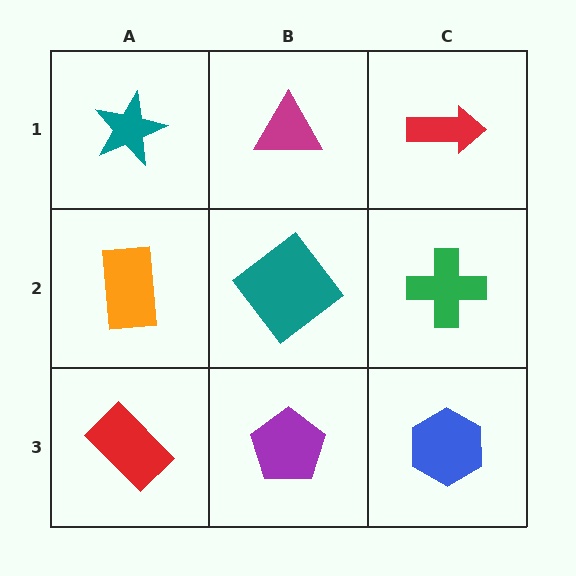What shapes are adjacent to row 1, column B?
A teal diamond (row 2, column B), a teal star (row 1, column A), a red arrow (row 1, column C).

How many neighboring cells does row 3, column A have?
2.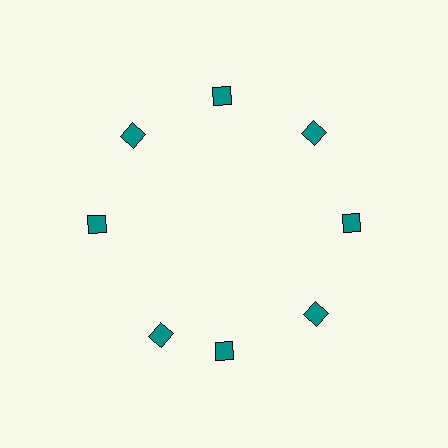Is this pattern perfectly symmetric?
No. The 8 teal diamonds are arranged in a ring, but one element near the 8 o'clock position is rotated out of alignment along the ring, breaking the 8-fold rotational symmetry.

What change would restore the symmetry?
The symmetry would be restored by rotating it back into even spacing with its neighbors so that all 8 diamonds sit at equal angles and equal distance from the center.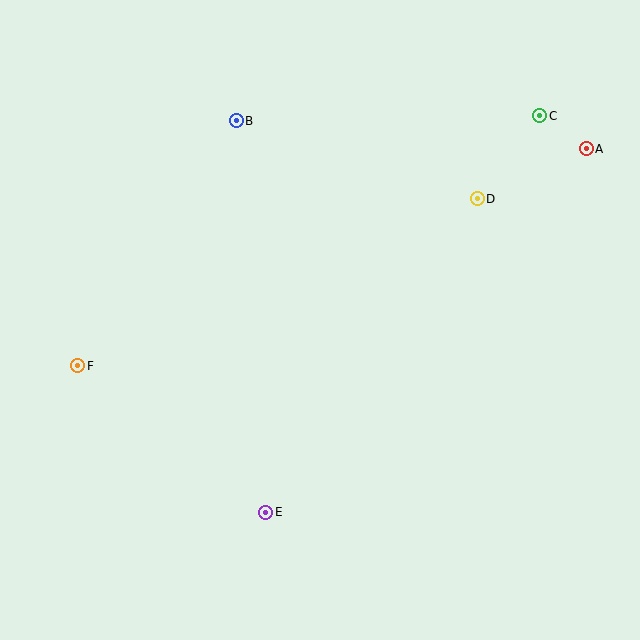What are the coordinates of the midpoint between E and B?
The midpoint between E and B is at (251, 316).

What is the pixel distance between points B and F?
The distance between B and F is 292 pixels.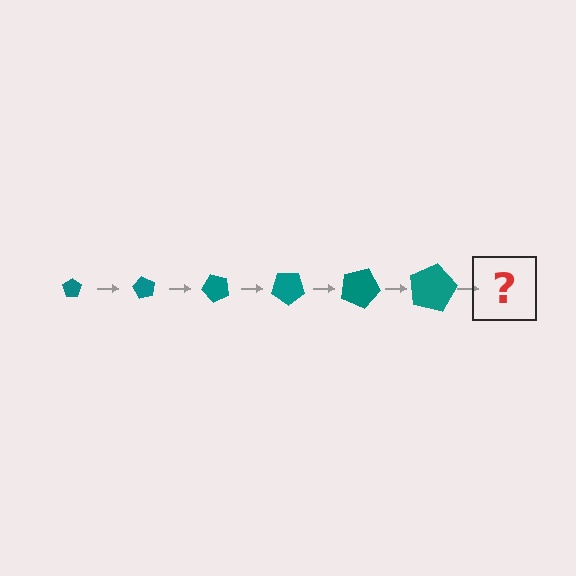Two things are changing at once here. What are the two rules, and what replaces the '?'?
The two rules are that the pentagon grows larger each step and it rotates 60 degrees each step. The '?' should be a pentagon, larger than the previous one and rotated 360 degrees from the start.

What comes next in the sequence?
The next element should be a pentagon, larger than the previous one and rotated 360 degrees from the start.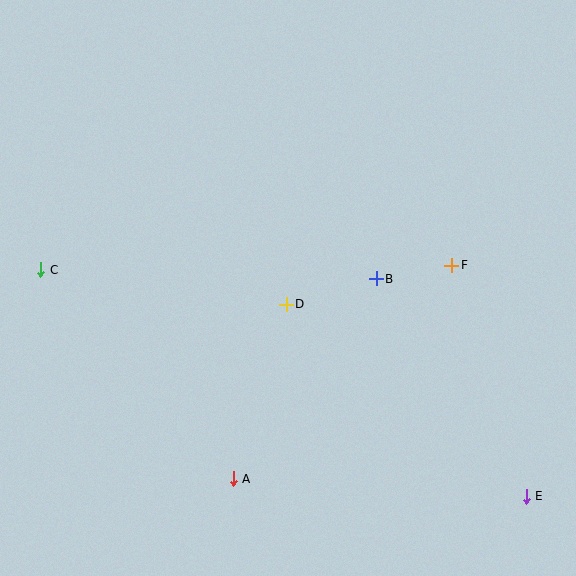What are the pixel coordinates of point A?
Point A is at (233, 479).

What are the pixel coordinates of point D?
Point D is at (286, 304).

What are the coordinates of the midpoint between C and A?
The midpoint between C and A is at (137, 374).